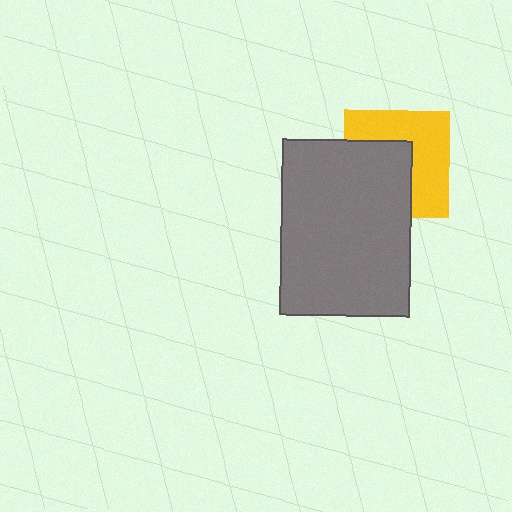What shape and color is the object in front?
The object in front is a gray rectangle.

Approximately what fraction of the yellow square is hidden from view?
Roughly 48% of the yellow square is hidden behind the gray rectangle.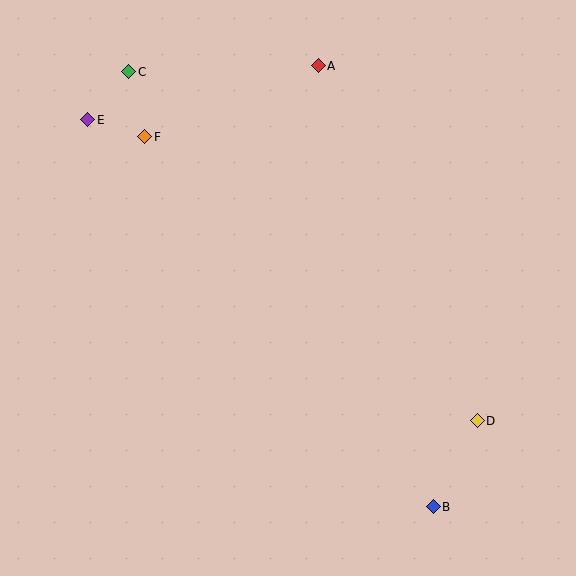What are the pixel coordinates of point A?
Point A is at (318, 66).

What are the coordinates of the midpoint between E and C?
The midpoint between E and C is at (108, 96).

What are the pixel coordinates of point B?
Point B is at (433, 507).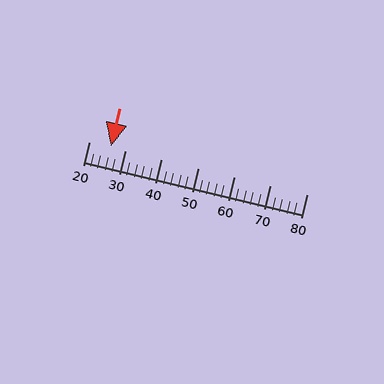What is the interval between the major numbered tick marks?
The major tick marks are spaced 10 units apart.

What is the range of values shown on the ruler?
The ruler shows values from 20 to 80.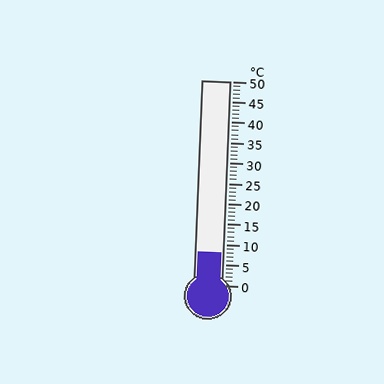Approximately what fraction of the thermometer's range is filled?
The thermometer is filled to approximately 15% of its range.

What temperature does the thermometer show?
The thermometer shows approximately 8°C.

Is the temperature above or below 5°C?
The temperature is above 5°C.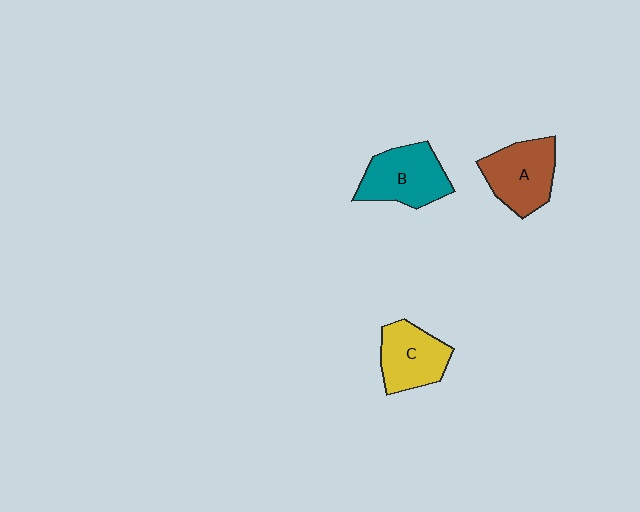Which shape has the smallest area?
Shape C (yellow).